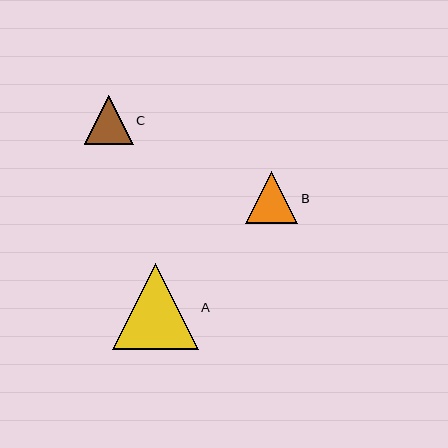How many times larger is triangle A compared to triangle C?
Triangle A is approximately 1.8 times the size of triangle C.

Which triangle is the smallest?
Triangle C is the smallest with a size of approximately 49 pixels.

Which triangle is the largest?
Triangle A is the largest with a size of approximately 86 pixels.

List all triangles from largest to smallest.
From largest to smallest: A, B, C.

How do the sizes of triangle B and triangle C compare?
Triangle B and triangle C are approximately the same size.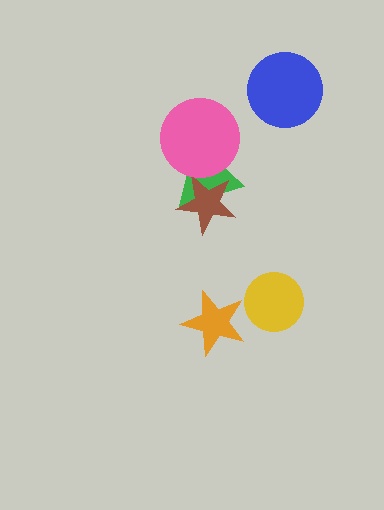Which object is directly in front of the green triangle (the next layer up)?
The brown star is directly in front of the green triangle.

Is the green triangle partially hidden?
Yes, it is partially covered by another shape.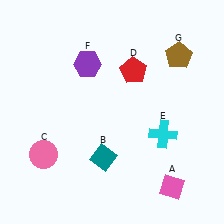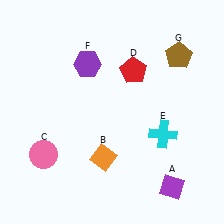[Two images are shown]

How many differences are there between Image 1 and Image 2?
There are 2 differences between the two images.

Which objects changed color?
A changed from pink to purple. B changed from teal to orange.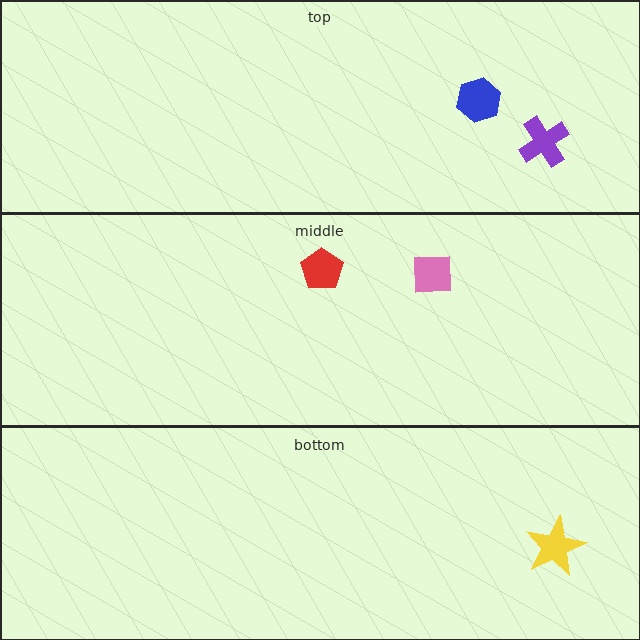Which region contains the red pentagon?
The middle region.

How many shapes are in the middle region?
2.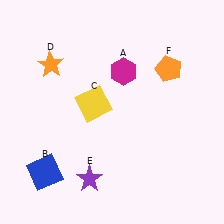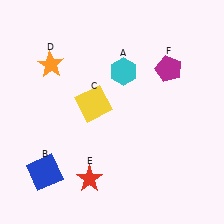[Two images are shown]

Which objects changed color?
A changed from magenta to cyan. E changed from purple to red. F changed from orange to magenta.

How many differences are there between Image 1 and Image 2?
There are 3 differences between the two images.